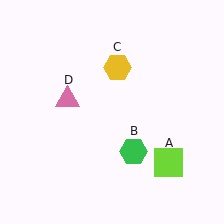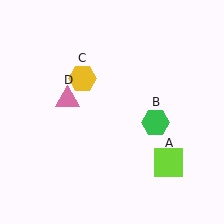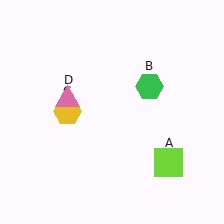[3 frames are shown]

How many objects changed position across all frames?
2 objects changed position: green hexagon (object B), yellow hexagon (object C).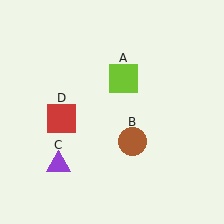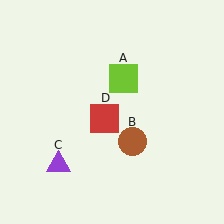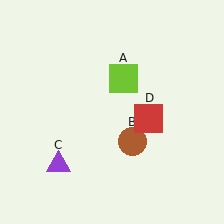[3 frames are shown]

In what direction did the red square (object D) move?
The red square (object D) moved right.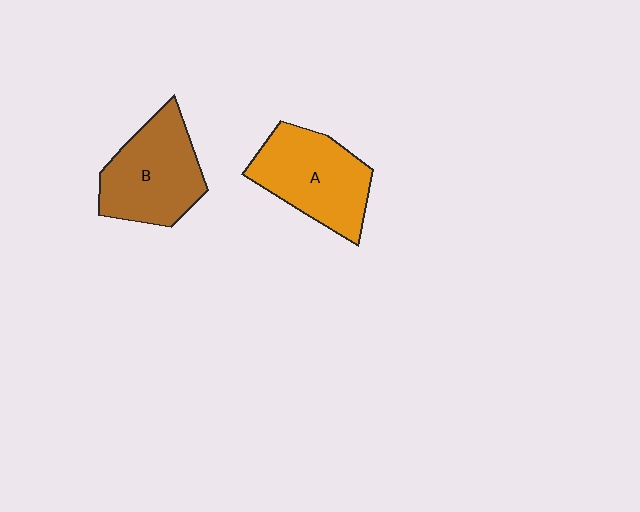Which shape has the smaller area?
Shape B (brown).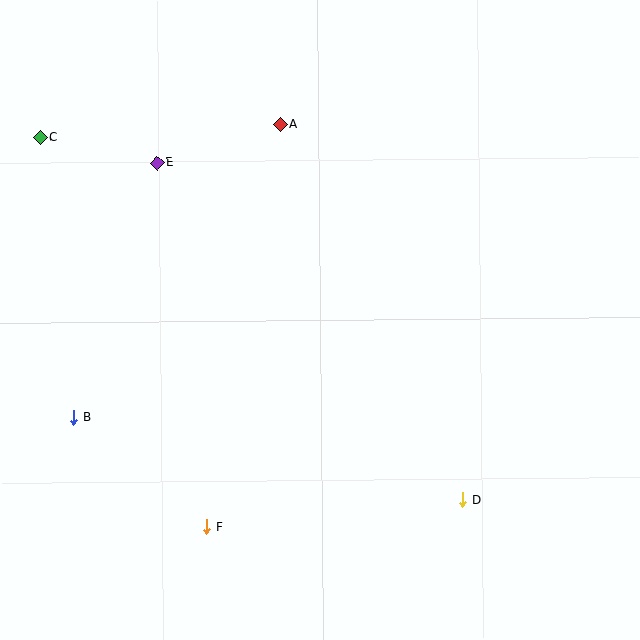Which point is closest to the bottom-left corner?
Point B is closest to the bottom-left corner.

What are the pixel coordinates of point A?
Point A is at (280, 125).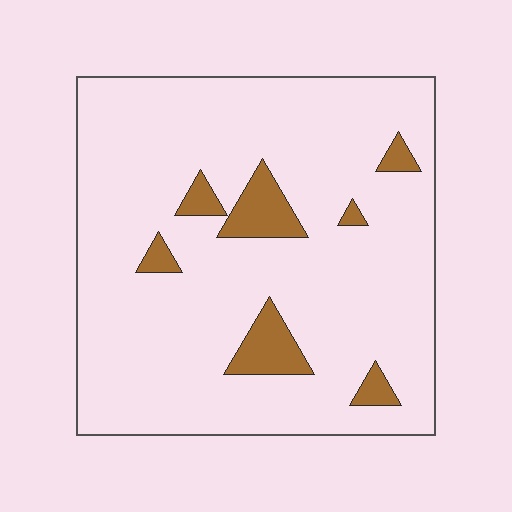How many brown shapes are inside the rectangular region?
7.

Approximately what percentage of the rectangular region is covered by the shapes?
Approximately 10%.